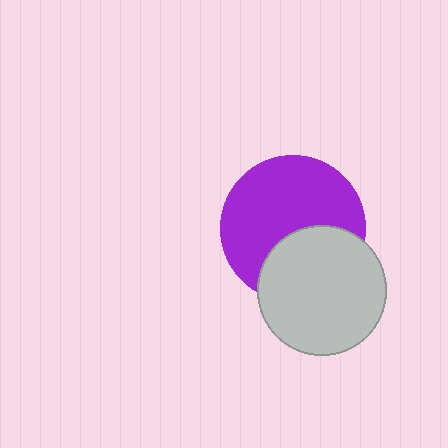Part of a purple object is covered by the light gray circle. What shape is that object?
It is a circle.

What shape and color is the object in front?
The object in front is a light gray circle.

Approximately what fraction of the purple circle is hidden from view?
Roughly 35% of the purple circle is hidden behind the light gray circle.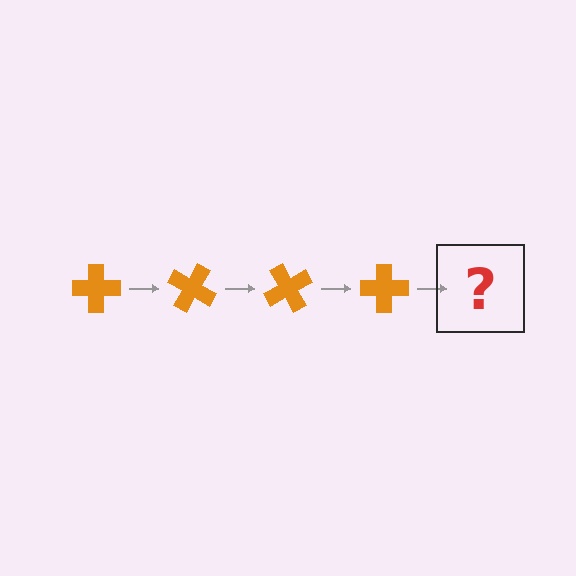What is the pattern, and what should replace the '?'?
The pattern is that the cross rotates 30 degrees each step. The '?' should be an orange cross rotated 120 degrees.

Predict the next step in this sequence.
The next step is an orange cross rotated 120 degrees.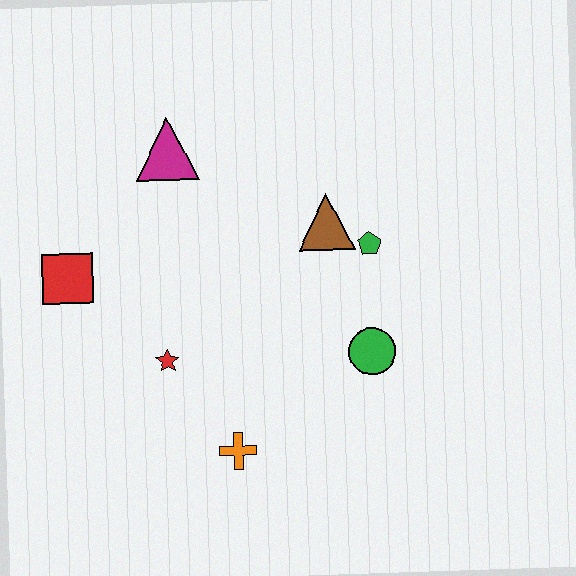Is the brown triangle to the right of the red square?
Yes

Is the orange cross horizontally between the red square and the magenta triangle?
No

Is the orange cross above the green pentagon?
No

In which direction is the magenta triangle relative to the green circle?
The magenta triangle is above the green circle.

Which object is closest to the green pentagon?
The brown triangle is closest to the green pentagon.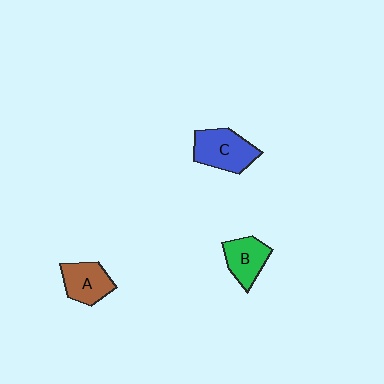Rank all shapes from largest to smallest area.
From largest to smallest: C (blue), A (brown), B (green).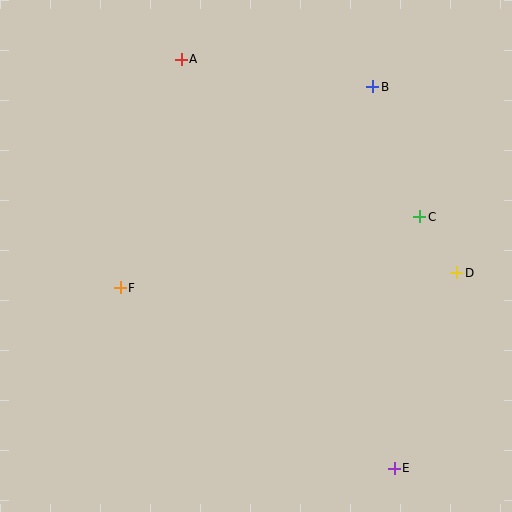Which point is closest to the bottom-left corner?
Point F is closest to the bottom-left corner.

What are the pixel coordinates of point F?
Point F is at (120, 288).